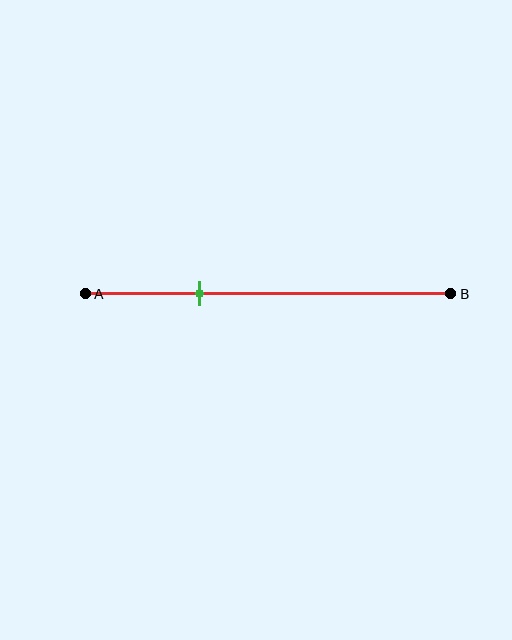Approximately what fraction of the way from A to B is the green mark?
The green mark is approximately 30% of the way from A to B.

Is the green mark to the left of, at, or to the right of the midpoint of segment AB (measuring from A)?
The green mark is to the left of the midpoint of segment AB.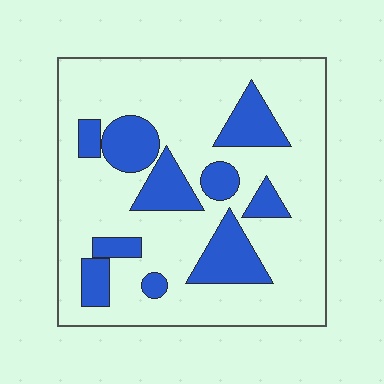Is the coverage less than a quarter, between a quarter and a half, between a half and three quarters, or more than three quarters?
Less than a quarter.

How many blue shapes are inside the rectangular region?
10.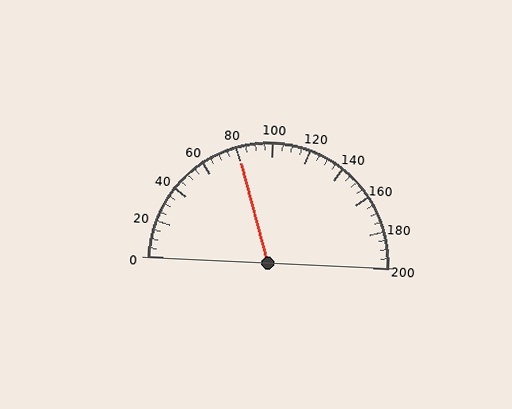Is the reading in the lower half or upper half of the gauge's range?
The reading is in the lower half of the range (0 to 200).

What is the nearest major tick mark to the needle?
The nearest major tick mark is 80.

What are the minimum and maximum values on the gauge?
The gauge ranges from 0 to 200.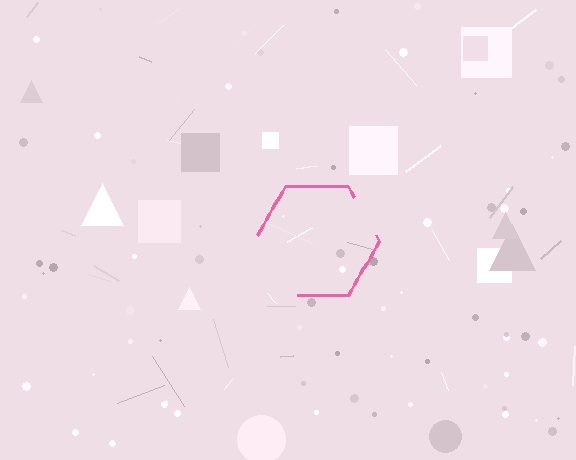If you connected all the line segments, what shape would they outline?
They would outline a hexagon.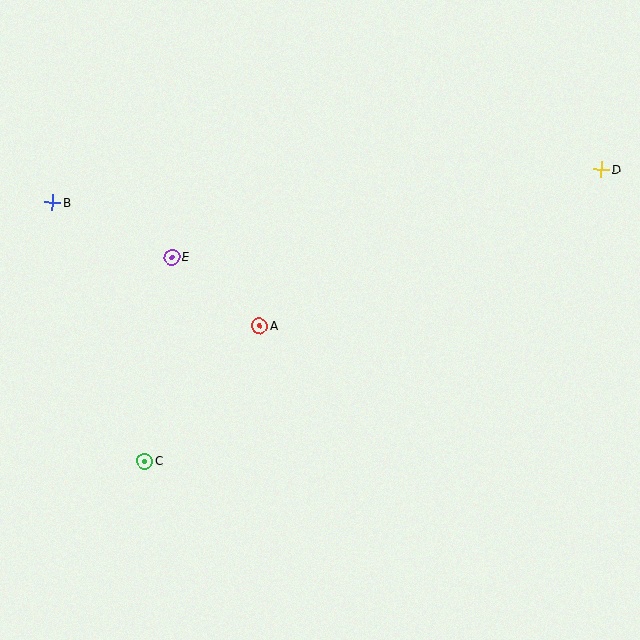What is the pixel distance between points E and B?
The distance between E and B is 131 pixels.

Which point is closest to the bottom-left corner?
Point C is closest to the bottom-left corner.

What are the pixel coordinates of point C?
Point C is at (145, 461).